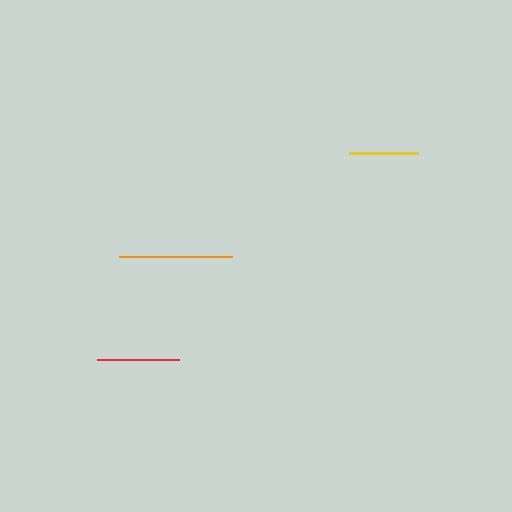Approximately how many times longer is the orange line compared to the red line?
The orange line is approximately 1.4 times the length of the red line.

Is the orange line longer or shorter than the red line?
The orange line is longer than the red line.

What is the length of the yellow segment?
The yellow segment is approximately 69 pixels long.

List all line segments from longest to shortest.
From longest to shortest: orange, red, yellow.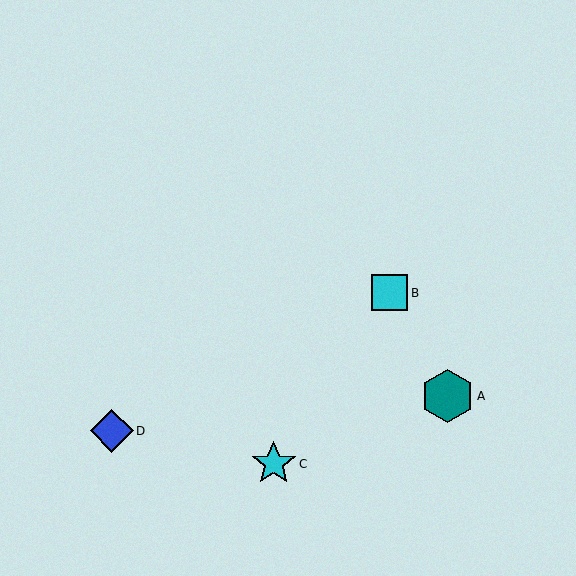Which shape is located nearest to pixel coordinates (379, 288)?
The cyan square (labeled B) at (390, 293) is nearest to that location.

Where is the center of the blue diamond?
The center of the blue diamond is at (112, 431).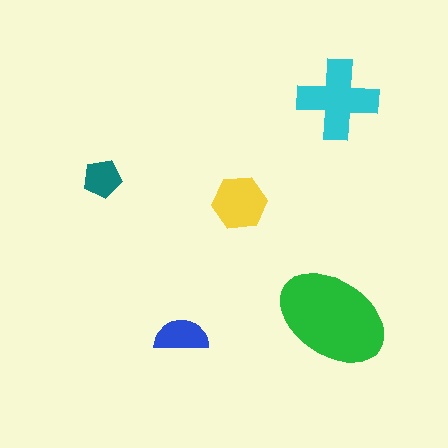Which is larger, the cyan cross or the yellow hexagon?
The cyan cross.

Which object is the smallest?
The teal pentagon.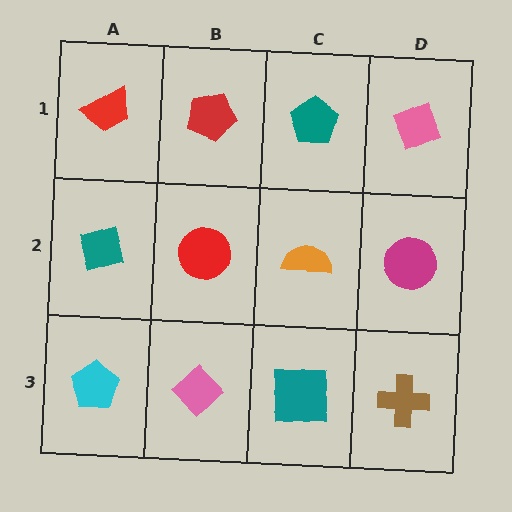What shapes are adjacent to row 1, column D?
A magenta circle (row 2, column D), a teal pentagon (row 1, column C).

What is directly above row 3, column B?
A red circle.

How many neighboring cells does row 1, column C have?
3.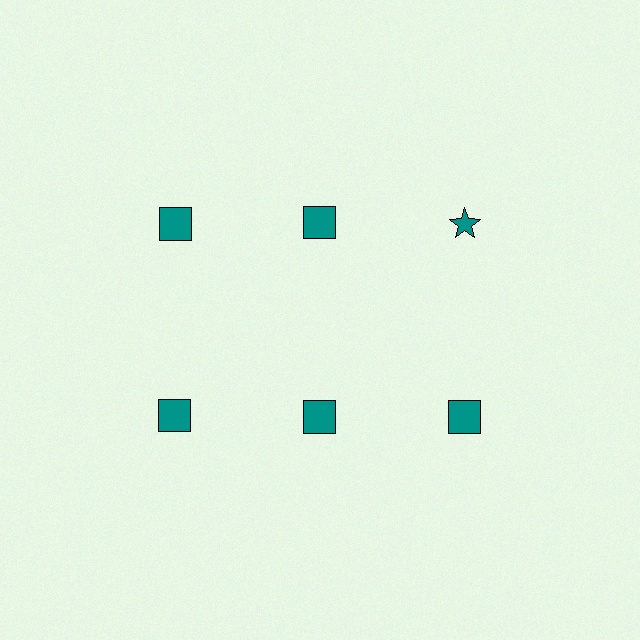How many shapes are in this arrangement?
There are 6 shapes arranged in a grid pattern.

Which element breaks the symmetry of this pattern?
The teal star in the top row, center column breaks the symmetry. All other shapes are teal squares.